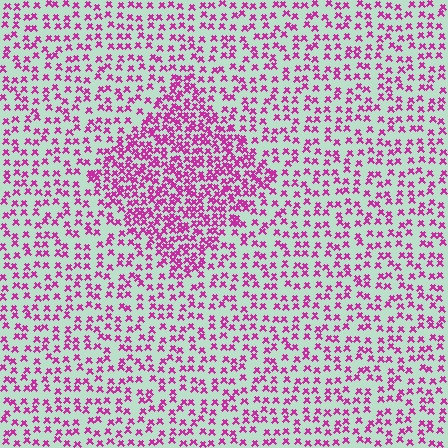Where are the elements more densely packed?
The elements are more densely packed inside the diamond boundary.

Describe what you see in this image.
The image contains small magenta elements arranged at two different densities. A diamond-shaped region is visible where the elements are more densely packed than the surrounding area.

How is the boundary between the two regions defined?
The boundary is defined by a change in element density (approximately 2.0x ratio). All elements are the same color, size, and shape.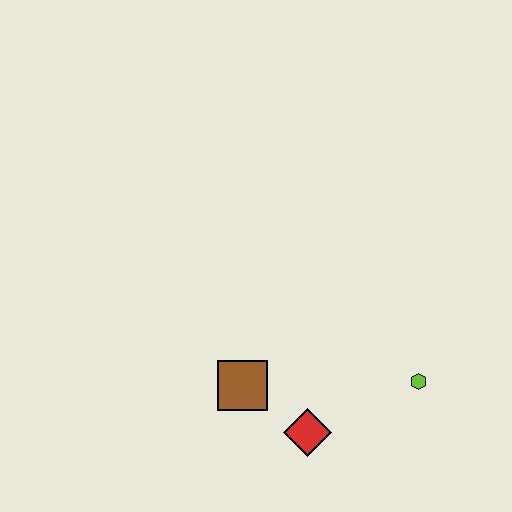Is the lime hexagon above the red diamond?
Yes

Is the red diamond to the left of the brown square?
No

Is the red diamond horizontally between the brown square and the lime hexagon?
Yes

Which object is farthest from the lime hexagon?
The brown square is farthest from the lime hexagon.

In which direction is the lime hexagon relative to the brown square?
The lime hexagon is to the right of the brown square.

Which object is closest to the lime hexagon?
The red diamond is closest to the lime hexagon.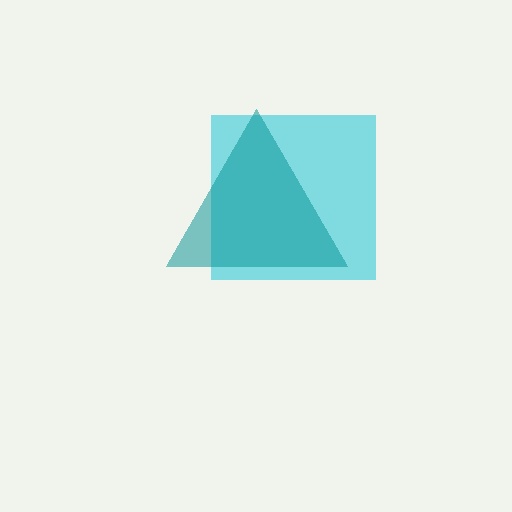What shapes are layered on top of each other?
The layered shapes are: a cyan square, a teal triangle.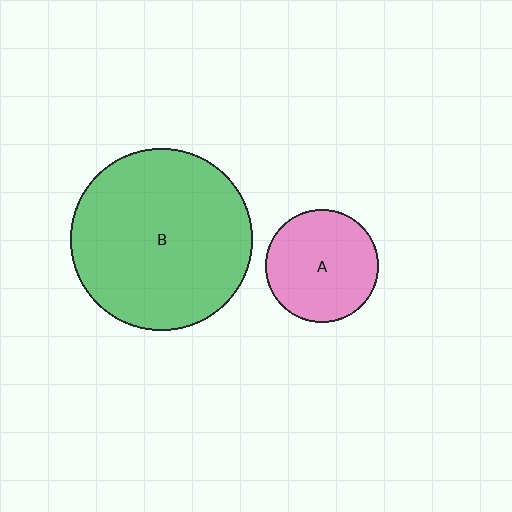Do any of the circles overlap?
No, none of the circles overlap.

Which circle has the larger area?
Circle B (green).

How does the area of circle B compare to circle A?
Approximately 2.6 times.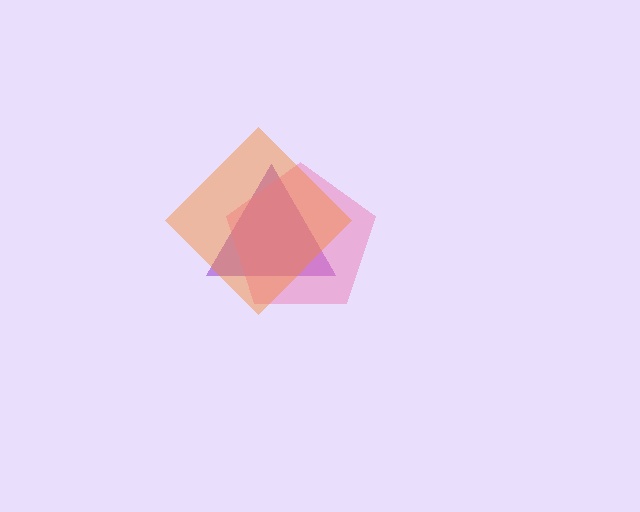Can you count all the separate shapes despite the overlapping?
Yes, there are 3 separate shapes.